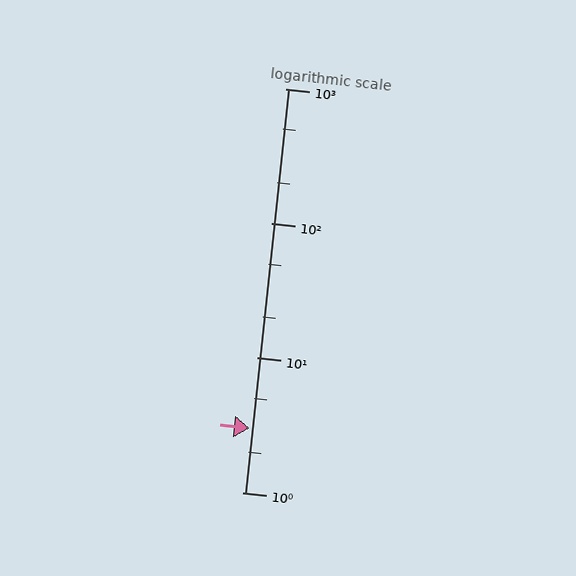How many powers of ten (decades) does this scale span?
The scale spans 3 decades, from 1 to 1000.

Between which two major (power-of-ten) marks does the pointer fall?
The pointer is between 1 and 10.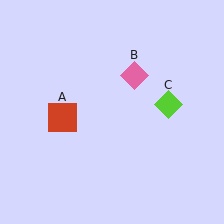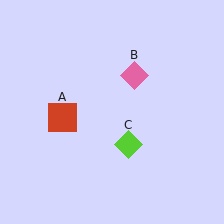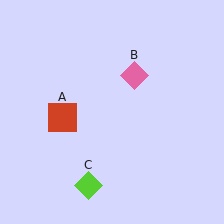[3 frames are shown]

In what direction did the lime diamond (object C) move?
The lime diamond (object C) moved down and to the left.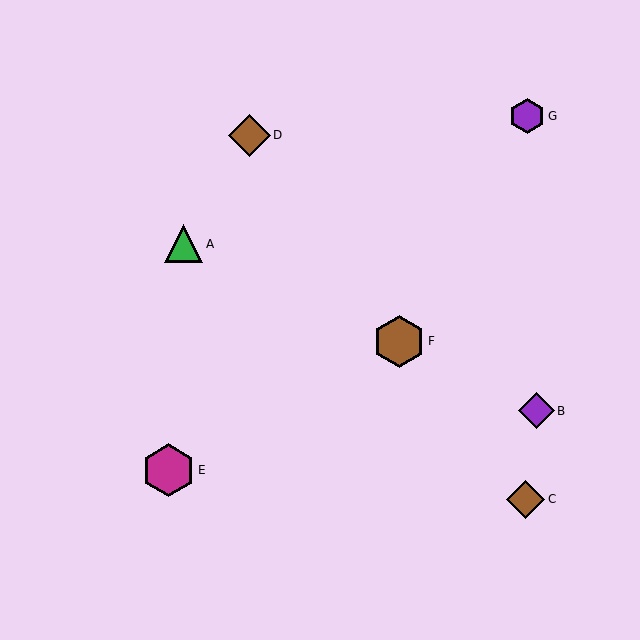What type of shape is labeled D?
Shape D is a brown diamond.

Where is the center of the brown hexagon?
The center of the brown hexagon is at (399, 341).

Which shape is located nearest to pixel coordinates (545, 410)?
The purple diamond (labeled B) at (537, 411) is nearest to that location.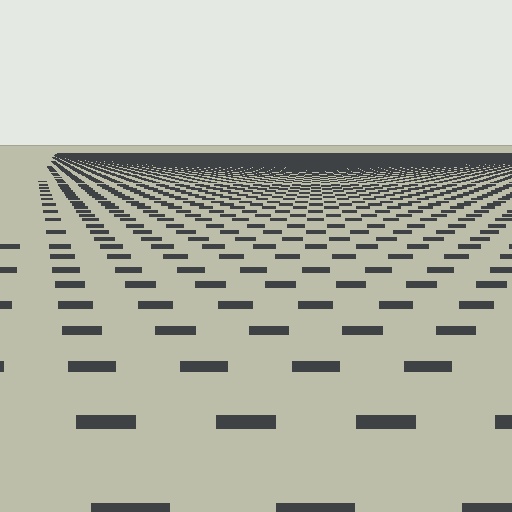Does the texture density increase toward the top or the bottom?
Density increases toward the top.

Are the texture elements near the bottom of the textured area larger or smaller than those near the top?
Larger. Near the bottom, elements are closer to the viewer and appear at a bigger on-screen size.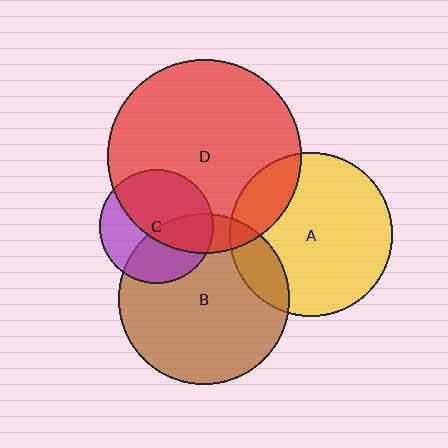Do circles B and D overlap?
Yes.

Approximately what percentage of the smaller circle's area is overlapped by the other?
Approximately 15%.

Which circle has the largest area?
Circle D (red).